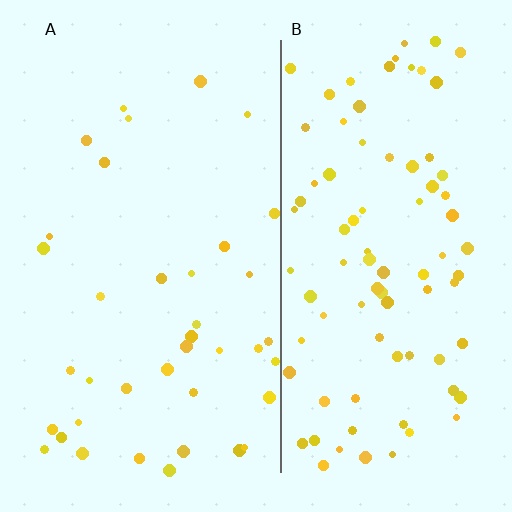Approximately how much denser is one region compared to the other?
Approximately 2.3× — region B over region A.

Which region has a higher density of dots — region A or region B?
B (the right).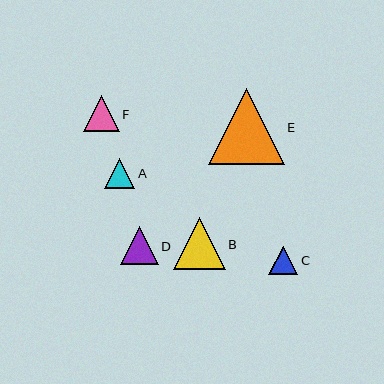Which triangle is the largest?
Triangle E is the largest with a size of approximately 76 pixels.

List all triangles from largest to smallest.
From largest to smallest: E, B, D, F, A, C.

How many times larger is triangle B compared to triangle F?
Triangle B is approximately 1.4 times the size of triangle F.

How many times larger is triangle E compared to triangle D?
Triangle E is approximately 2.0 times the size of triangle D.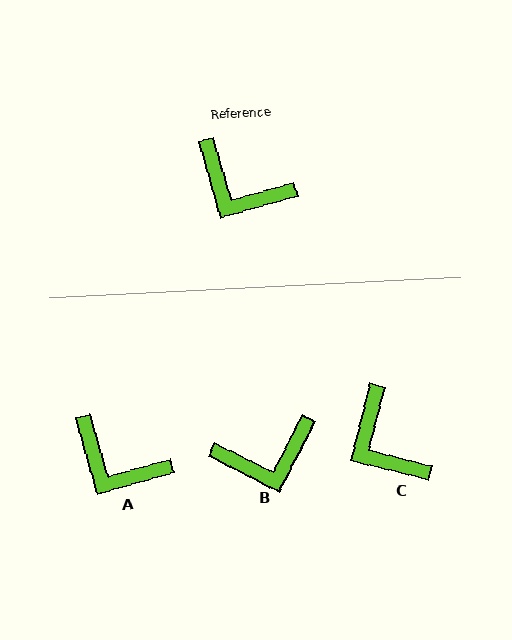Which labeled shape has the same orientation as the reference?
A.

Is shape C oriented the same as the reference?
No, it is off by about 30 degrees.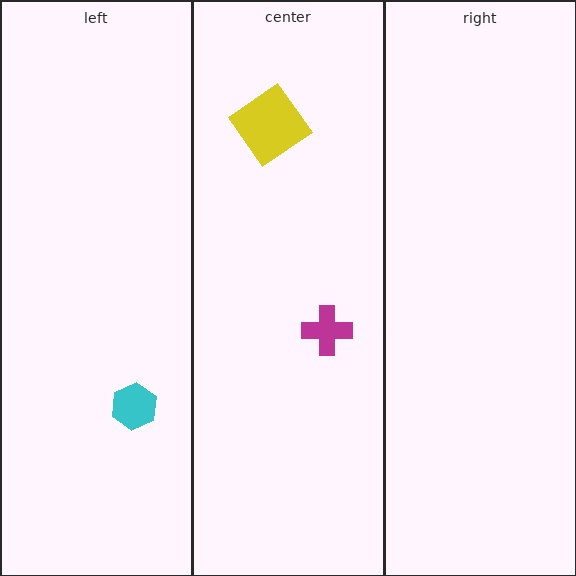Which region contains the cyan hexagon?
The left region.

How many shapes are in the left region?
1.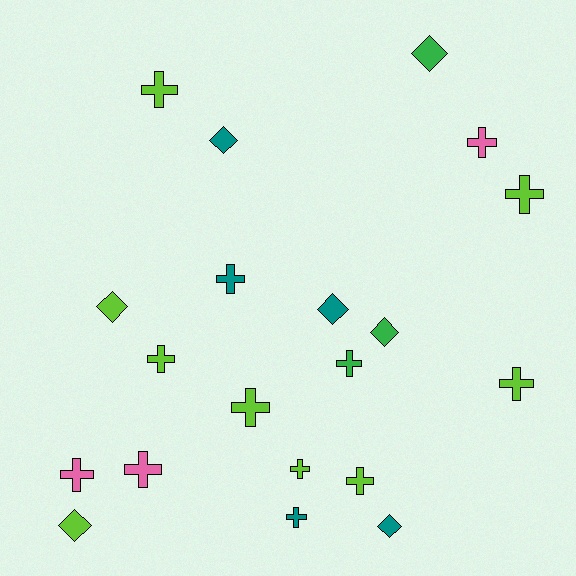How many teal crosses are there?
There are 2 teal crosses.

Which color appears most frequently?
Lime, with 9 objects.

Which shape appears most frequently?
Cross, with 13 objects.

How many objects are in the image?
There are 20 objects.